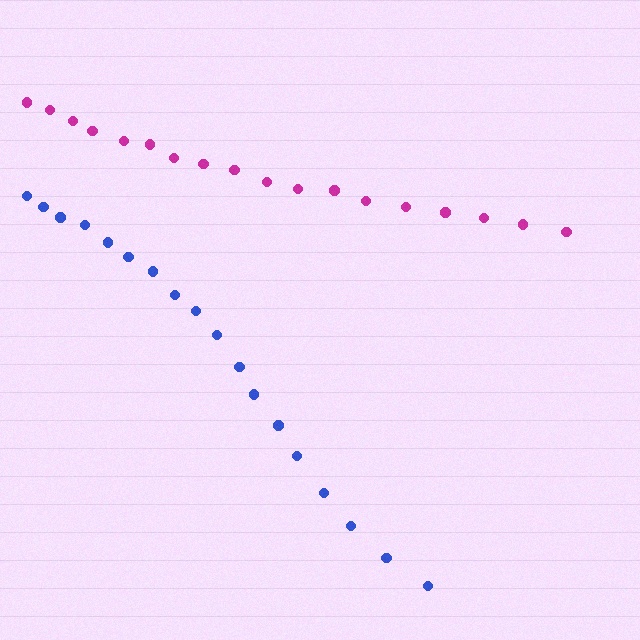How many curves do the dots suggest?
There are 2 distinct paths.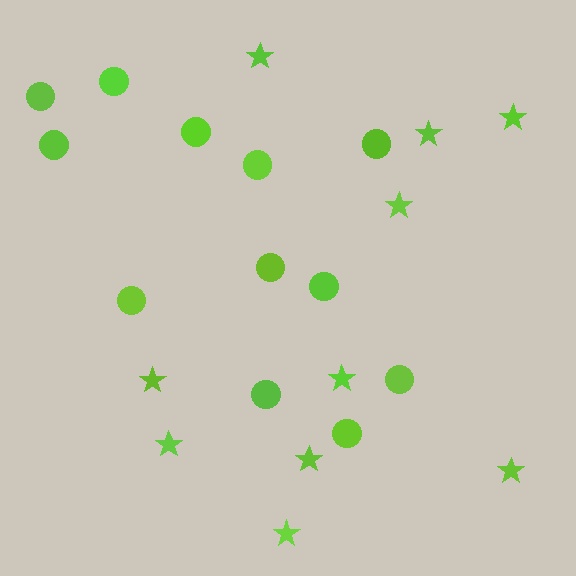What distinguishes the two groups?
There are 2 groups: one group of stars (10) and one group of circles (12).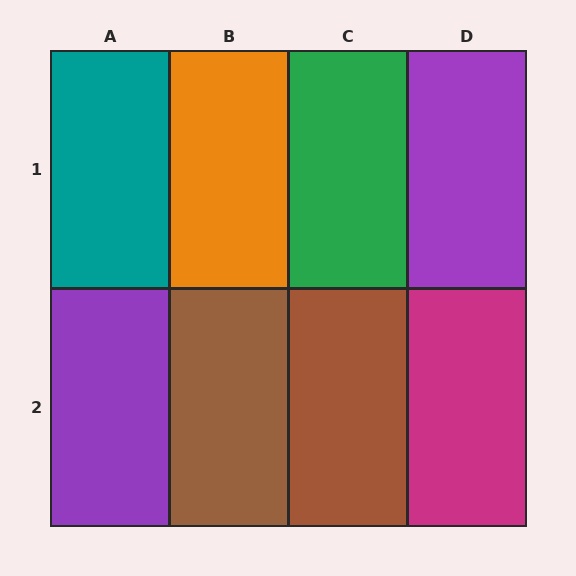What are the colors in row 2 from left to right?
Purple, brown, brown, magenta.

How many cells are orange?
1 cell is orange.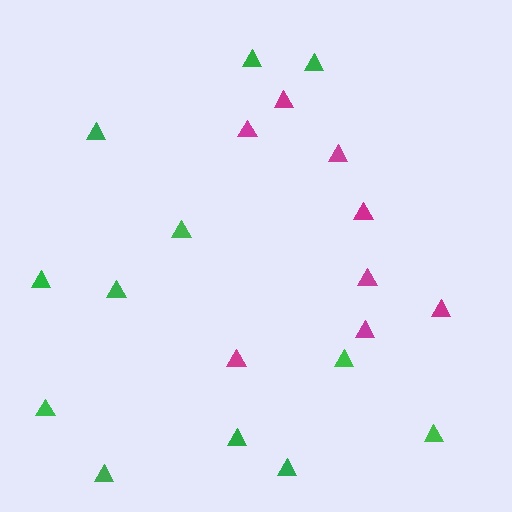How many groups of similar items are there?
There are 2 groups: one group of green triangles (12) and one group of magenta triangles (8).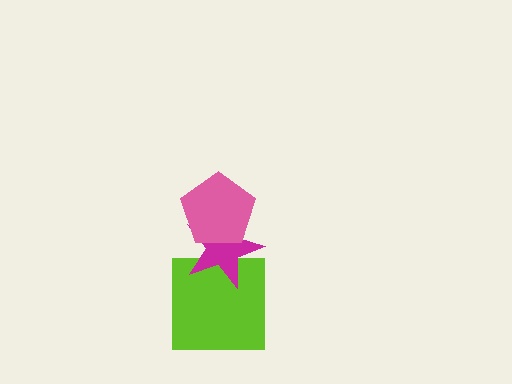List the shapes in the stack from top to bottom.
From top to bottom: the pink pentagon, the magenta star, the lime square.